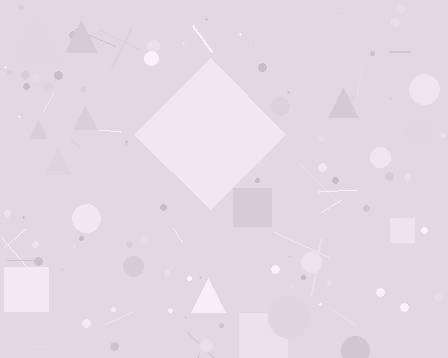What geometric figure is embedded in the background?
A diamond is embedded in the background.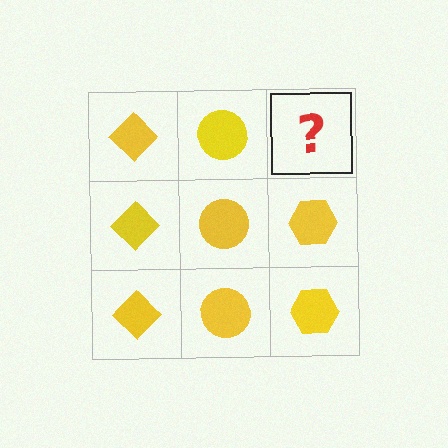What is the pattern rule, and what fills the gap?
The rule is that each column has a consistent shape. The gap should be filled with a yellow hexagon.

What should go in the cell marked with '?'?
The missing cell should contain a yellow hexagon.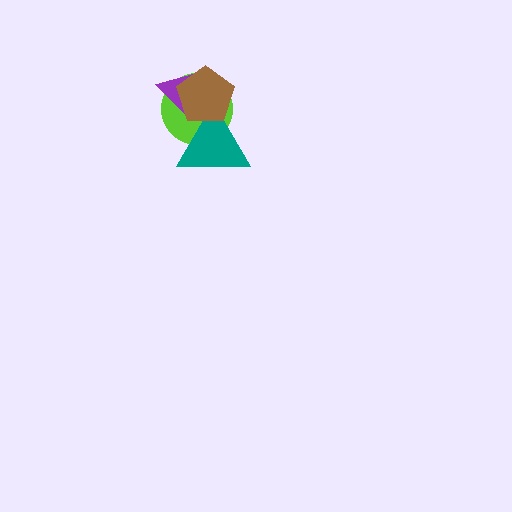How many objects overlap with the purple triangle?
3 objects overlap with the purple triangle.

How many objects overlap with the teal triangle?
3 objects overlap with the teal triangle.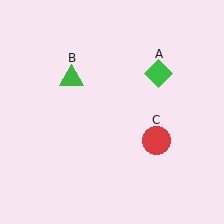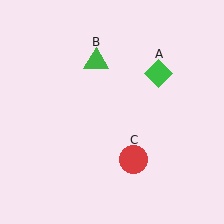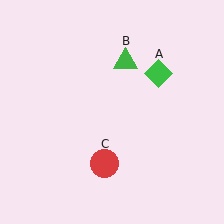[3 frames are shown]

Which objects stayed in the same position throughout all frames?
Green diamond (object A) remained stationary.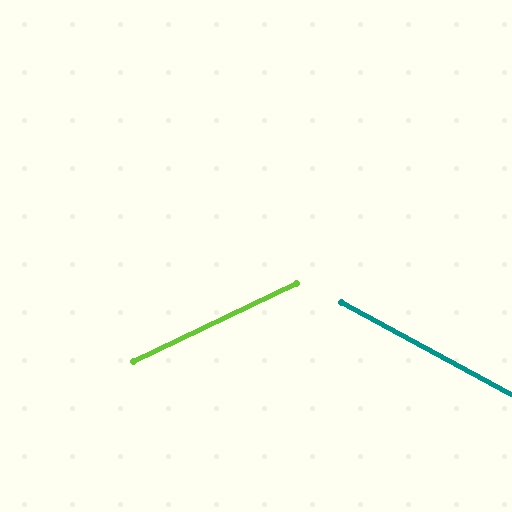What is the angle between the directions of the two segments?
Approximately 54 degrees.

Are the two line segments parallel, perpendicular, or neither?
Neither parallel nor perpendicular — they differ by about 54°.